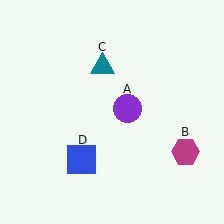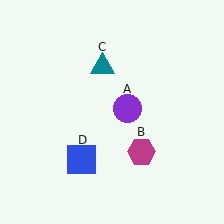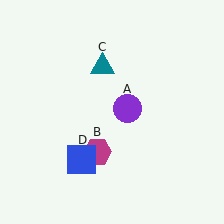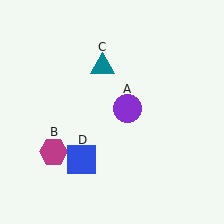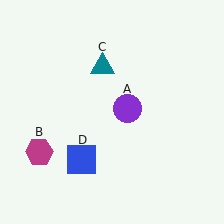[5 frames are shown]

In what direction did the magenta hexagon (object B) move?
The magenta hexagon (object B) moved left.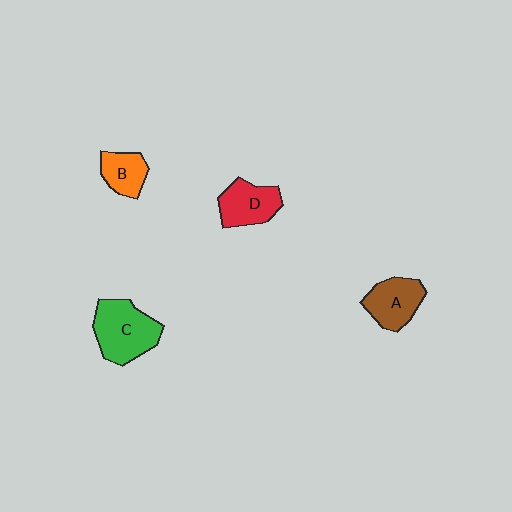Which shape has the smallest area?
Shape B (orange).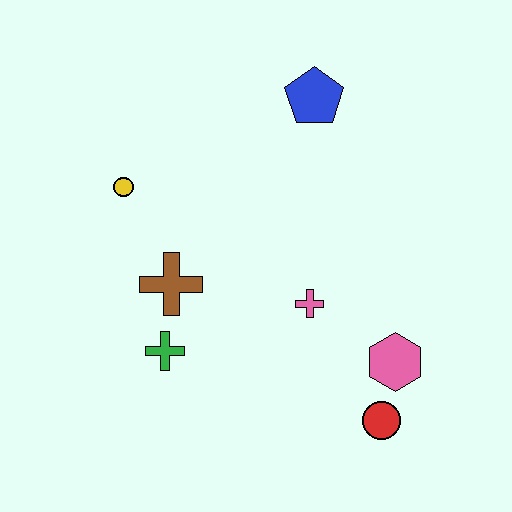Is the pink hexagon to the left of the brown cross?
No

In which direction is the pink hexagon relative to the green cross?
The pink hexagon is to the right of the green cross.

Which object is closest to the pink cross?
The pink hexagon is closest to the pink cross.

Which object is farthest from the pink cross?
The yellow circle is farthest from the pink cross.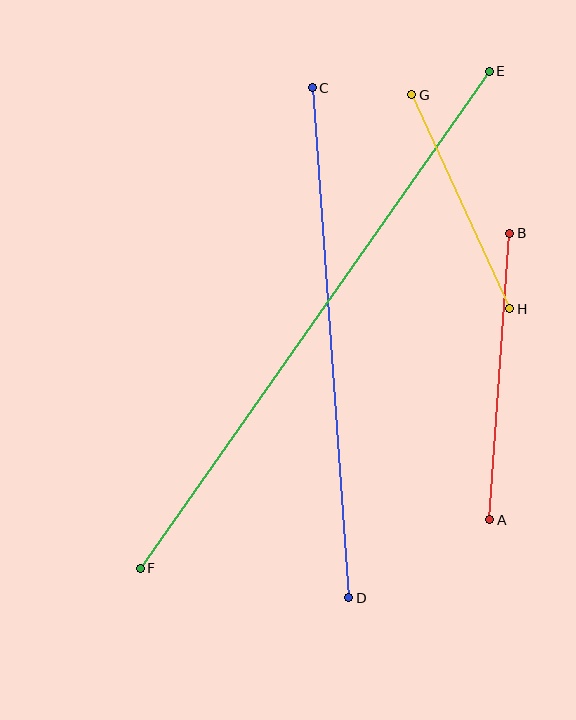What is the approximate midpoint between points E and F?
The midpoint is at approximately (315, 320) pixels.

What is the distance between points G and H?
The distance is approximately 235 pixels.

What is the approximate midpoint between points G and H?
The midpoint is at approximately (461, 202) pixels.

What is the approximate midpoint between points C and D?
The midpoint is at approximately (331, 343) pixels.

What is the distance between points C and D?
The distance is approximately 512 pixels.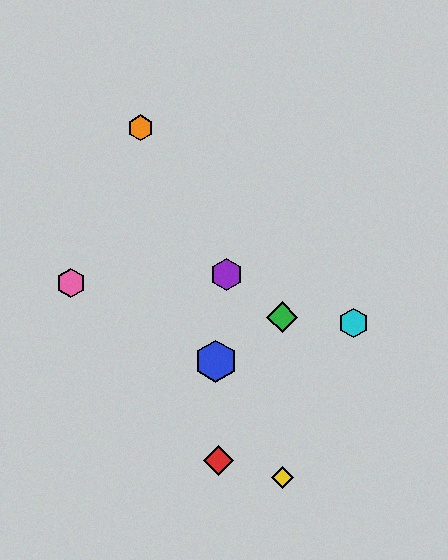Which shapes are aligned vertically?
The green diamond, the yellow diamond are aligned vertically.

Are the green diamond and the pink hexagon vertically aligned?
No, the green diamond is at x≈282 and the pink hexagon is at x≈71.